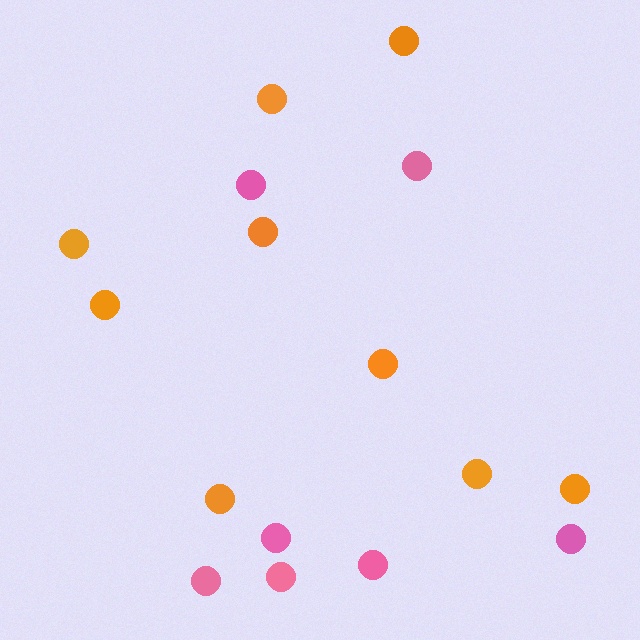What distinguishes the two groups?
There are 2 groups: one group of orange circles (9) and one group of pink circles (7).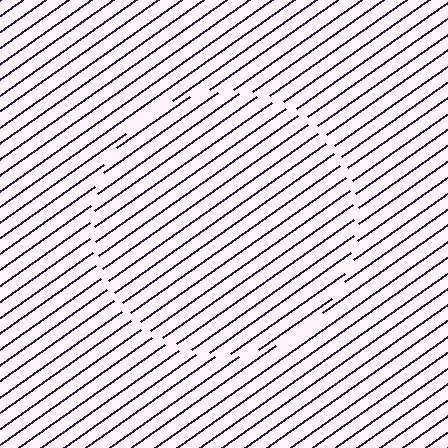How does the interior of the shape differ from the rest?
The interior of the shape contains the same grating, shifted by half a period — the contour is defined by the phase discontinuity where line-ends from the inner and outer gratings abut.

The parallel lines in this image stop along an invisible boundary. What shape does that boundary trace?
An illusory circle. The interior of the shape contains the same grating, shifted by half a period — the contour is defined by the phase discontinuity where line-ends from the inner and outer gratings abut.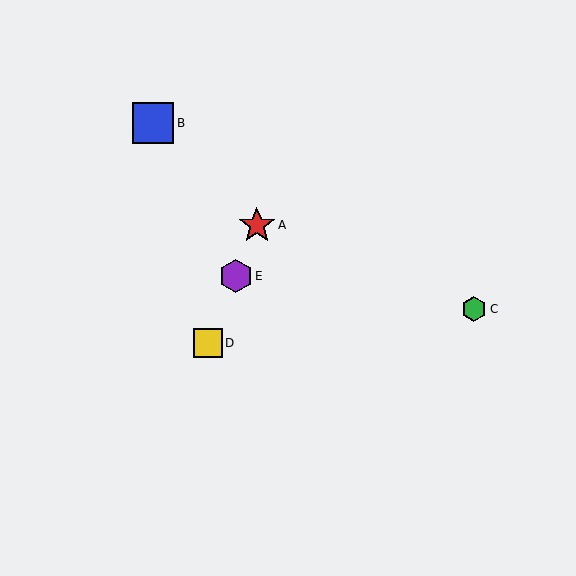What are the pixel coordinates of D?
Object D is at (208, 343).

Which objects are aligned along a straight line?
Objects A, D, E are aligned along a straight line.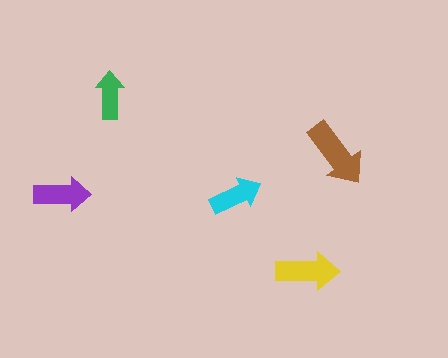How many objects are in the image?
There are 5 objects in the image.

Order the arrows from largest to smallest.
the brown one, the yellow one, the purple one, the cyan one, the green one.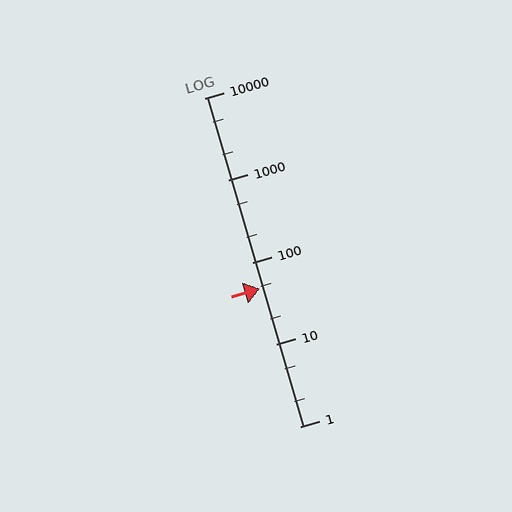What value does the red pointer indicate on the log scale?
The pointer indicates approximately 48.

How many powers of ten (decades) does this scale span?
The scale spans 4 decades, from 1 to 10000.